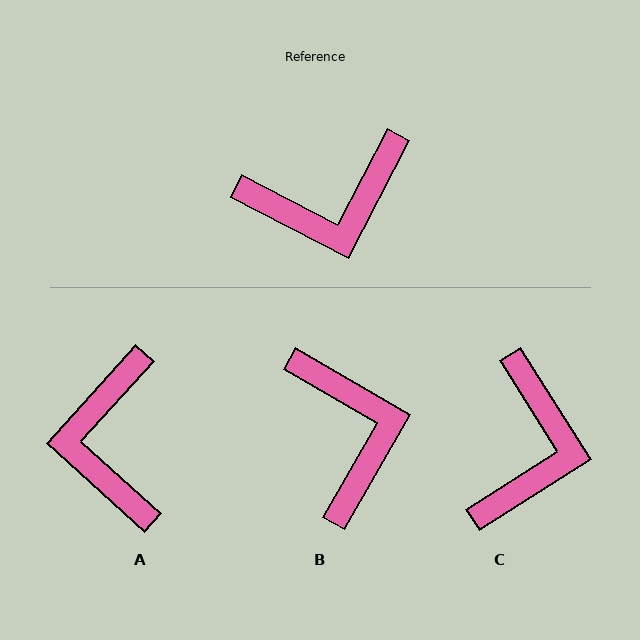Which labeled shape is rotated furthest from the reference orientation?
A, about 105 degrees away.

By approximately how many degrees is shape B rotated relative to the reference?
Approximately 87 degrees counter-clockwise.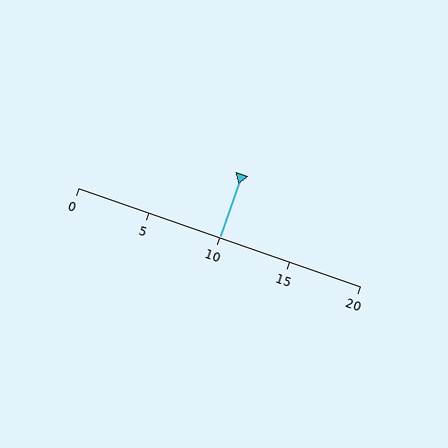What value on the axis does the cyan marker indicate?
The marker indicates approximately 10.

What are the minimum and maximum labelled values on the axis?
The axis runs from 0 to 20.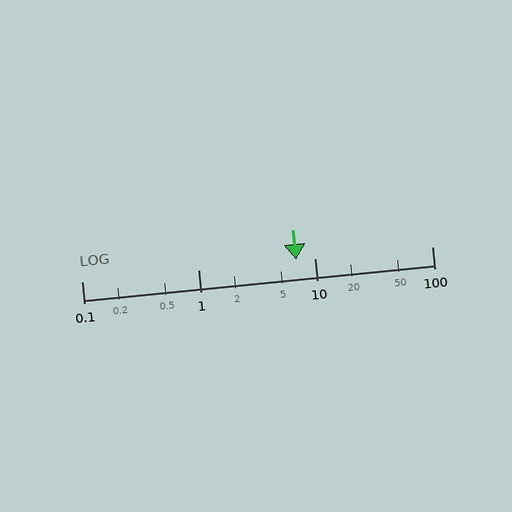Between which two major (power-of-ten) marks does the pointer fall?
The pointer is between 1 and 10.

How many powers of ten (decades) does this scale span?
The scale spans 3 decades, from 0.1 to 100.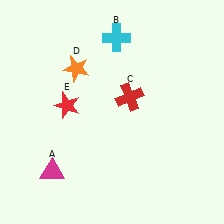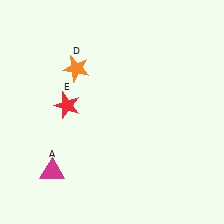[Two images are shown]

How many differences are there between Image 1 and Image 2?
There are 2 differences between the two images.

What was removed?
The cyan cross (B), the red cross (C) were removed in Image 2.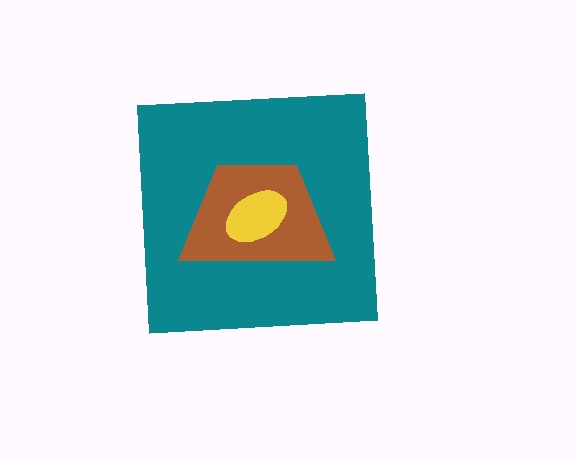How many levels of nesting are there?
3.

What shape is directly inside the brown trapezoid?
The yellow ellipse.